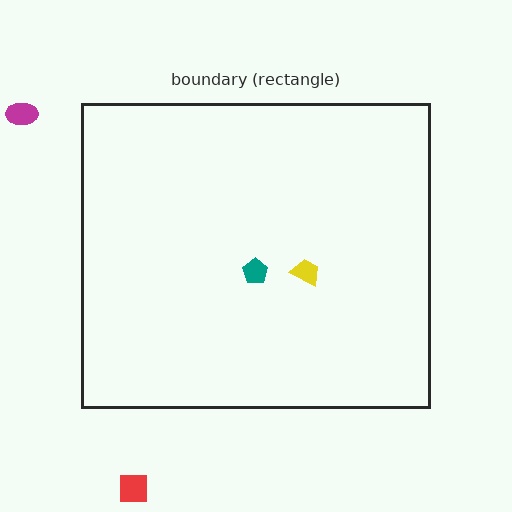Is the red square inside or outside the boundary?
Outside.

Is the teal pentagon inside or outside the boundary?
Inside.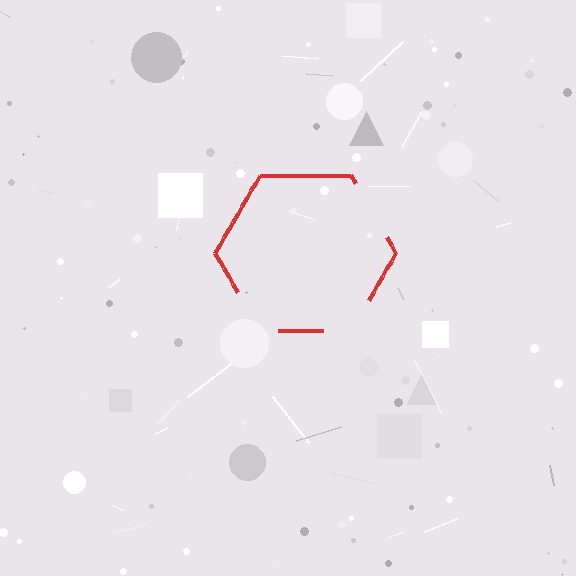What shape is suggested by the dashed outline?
The dashed outline suggests a hexagon.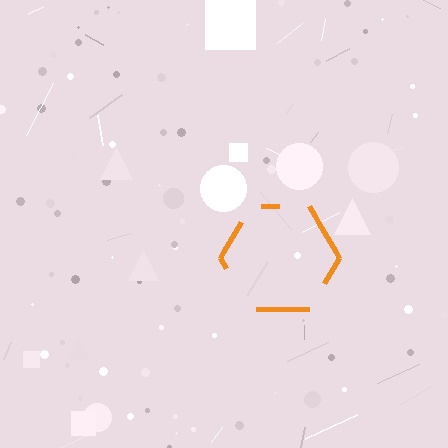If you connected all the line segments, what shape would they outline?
They would outline a hexagon.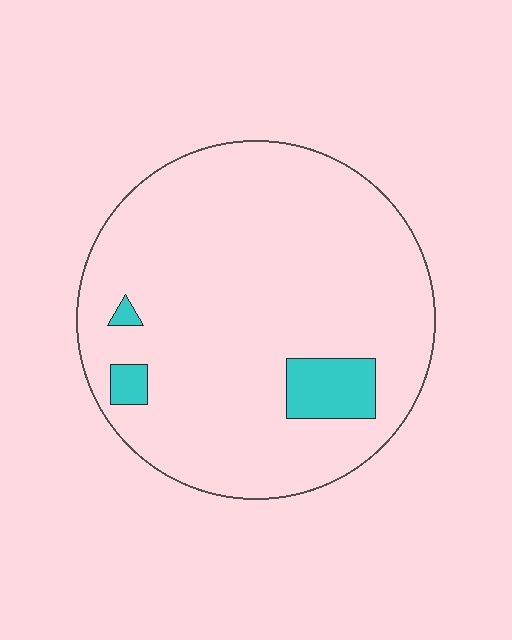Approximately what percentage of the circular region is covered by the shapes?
Approximately 10%.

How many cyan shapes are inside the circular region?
3.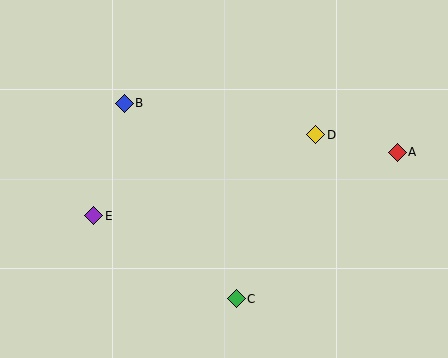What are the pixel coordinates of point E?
Point E is at (94, 216).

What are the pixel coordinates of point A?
Point A is at (397, 152).